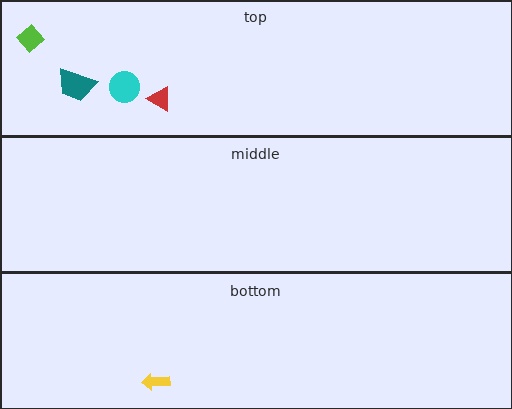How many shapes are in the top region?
4.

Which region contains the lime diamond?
The top region.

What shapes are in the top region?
The teal trapezoid, the red triangle, the cyan circle, the lime diamond.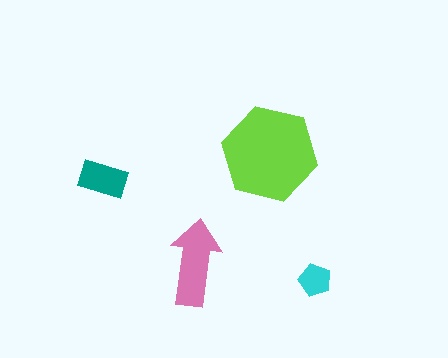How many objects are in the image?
There are 4 objects in the image.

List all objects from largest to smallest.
The lime hexagon, the pink arrow, the teal rectangle, the cyan pentagon.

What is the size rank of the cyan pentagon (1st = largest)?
4th.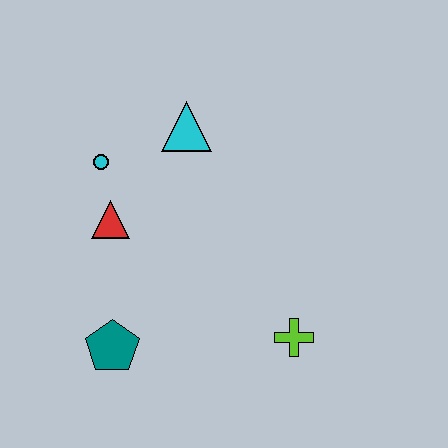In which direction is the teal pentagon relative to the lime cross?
The teal pentagon is to the left of the lime cross.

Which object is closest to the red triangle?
The cyan circle is closest to the red triangle.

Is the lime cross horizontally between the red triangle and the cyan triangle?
No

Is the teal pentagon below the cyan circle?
Yes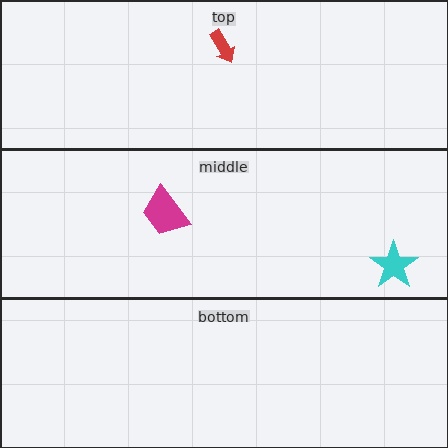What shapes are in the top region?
The red arrow.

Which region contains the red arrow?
The top region.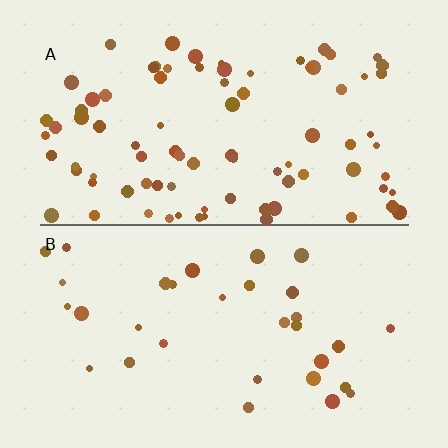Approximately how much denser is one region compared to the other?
Approximately 2.6× — region A over region B.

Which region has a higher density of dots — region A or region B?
A (the top).